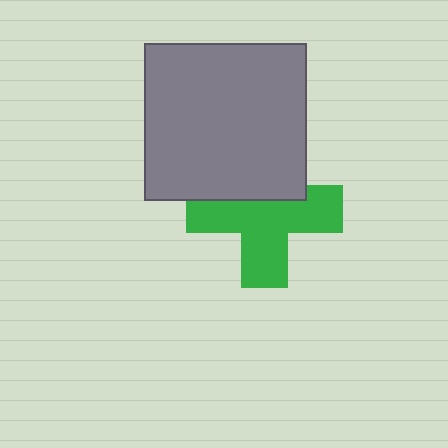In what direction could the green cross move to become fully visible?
The green cross could move down. That would shift it out from behind the gray rectangle entirely.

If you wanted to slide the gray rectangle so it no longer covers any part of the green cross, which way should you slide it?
Slide it up — that is the most direct way to separate the two shapes.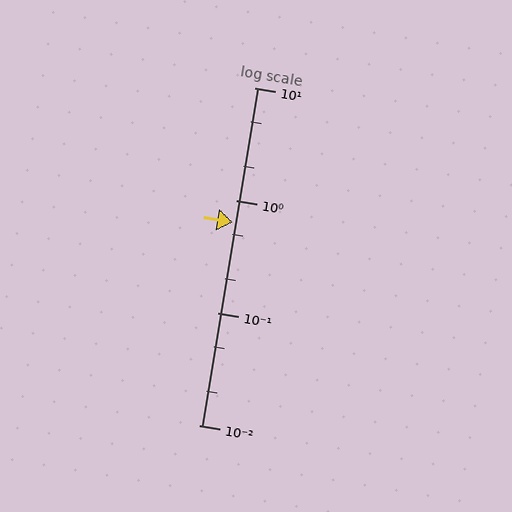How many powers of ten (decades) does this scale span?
The scale spans 3 decades, from 0.01 to 10.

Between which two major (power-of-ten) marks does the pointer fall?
The pointer is between 0.1 and 1.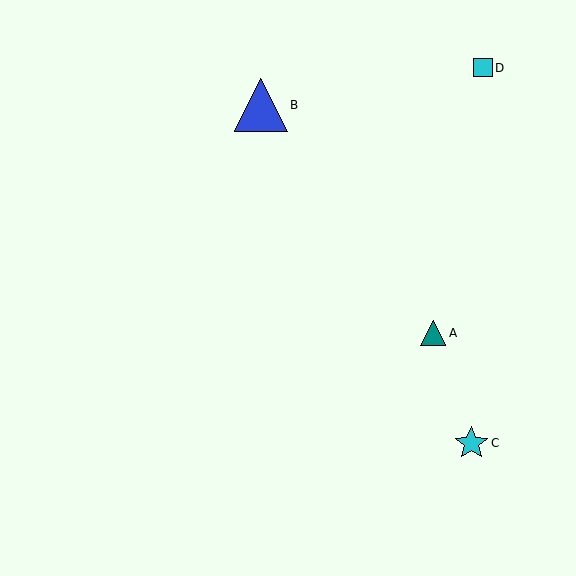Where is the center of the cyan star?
The center of the cyan star is at (471, 443).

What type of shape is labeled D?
Shape D is a cyan square.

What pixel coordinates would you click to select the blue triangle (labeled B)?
Click at (261, 105) to select the blue triangle B.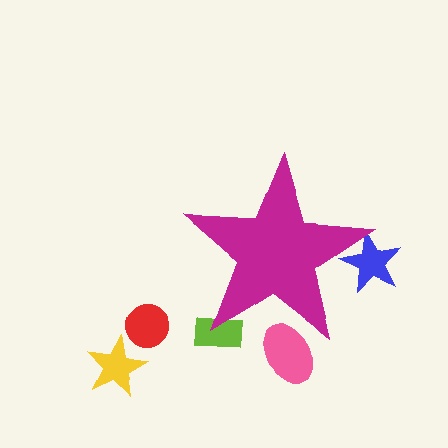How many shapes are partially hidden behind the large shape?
3 shapes are partially hidden.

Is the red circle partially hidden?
No, the red circle is fully visible.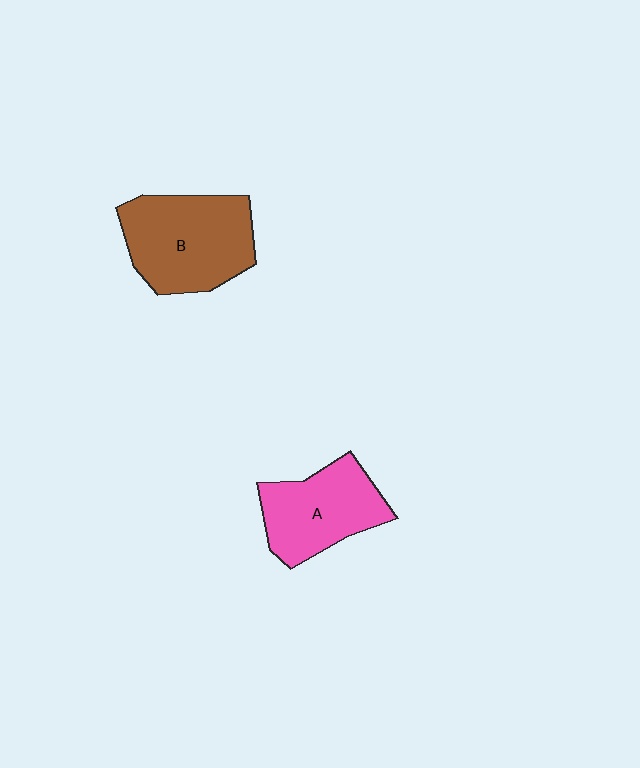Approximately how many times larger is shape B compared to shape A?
Approximately 1.3 times.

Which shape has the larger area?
Shape B (brown).